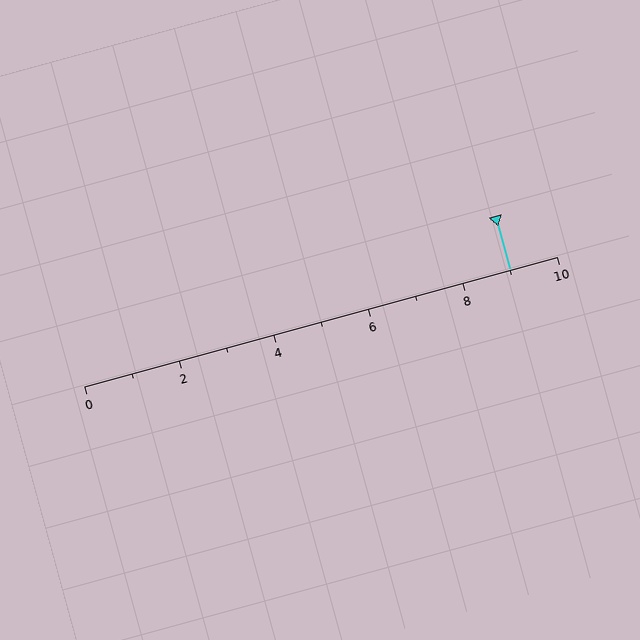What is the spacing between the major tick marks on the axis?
The major ticks are spaced 2 apart.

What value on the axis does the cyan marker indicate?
The marker indicates approximately 9.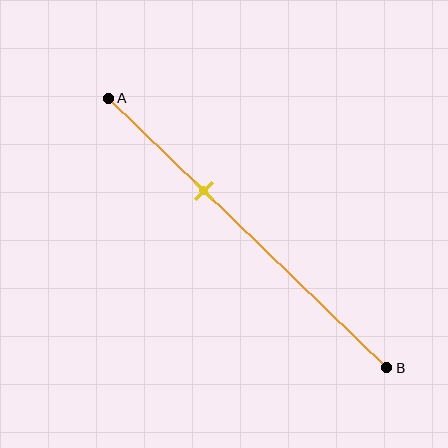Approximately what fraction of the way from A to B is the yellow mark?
The yellow mark is approximately 35% of the way from A to B.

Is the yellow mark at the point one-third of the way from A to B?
Yes, the mark is approximately at the one-third point.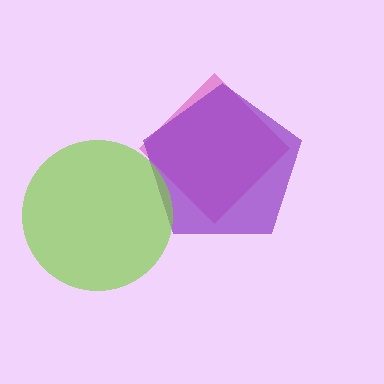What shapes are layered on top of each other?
The layered shapes are: a magenta diamond, a purple pentagon, a lime circle.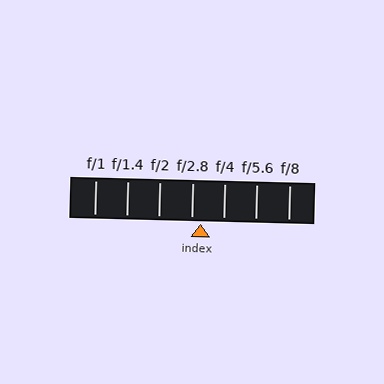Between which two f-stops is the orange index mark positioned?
The index mark is between f/2.8 and f/4.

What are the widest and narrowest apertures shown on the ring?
The widest aperture shown is f/1 and the narrowest is f/8.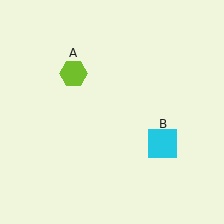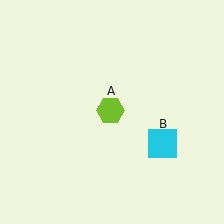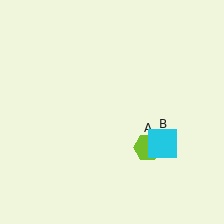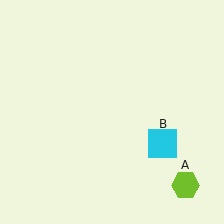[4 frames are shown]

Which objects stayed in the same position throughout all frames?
Cyan square (object B) remained stationary.